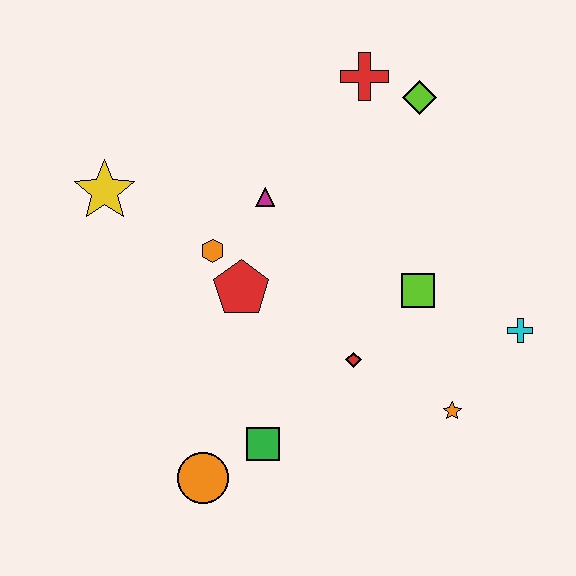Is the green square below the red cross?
Yes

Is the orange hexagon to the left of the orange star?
Yes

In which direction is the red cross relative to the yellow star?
The red cross is to the right of the yellow star.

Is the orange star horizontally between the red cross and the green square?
No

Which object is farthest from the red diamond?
The yellow star is farthest from the red diamond.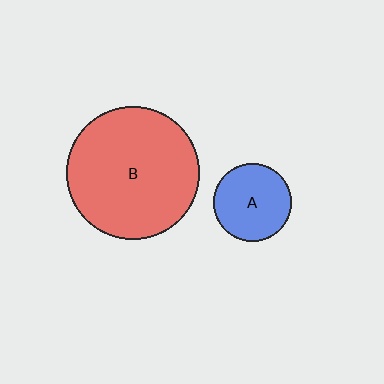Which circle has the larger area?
Circle B (red).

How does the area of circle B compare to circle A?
Approximately 3.0 times.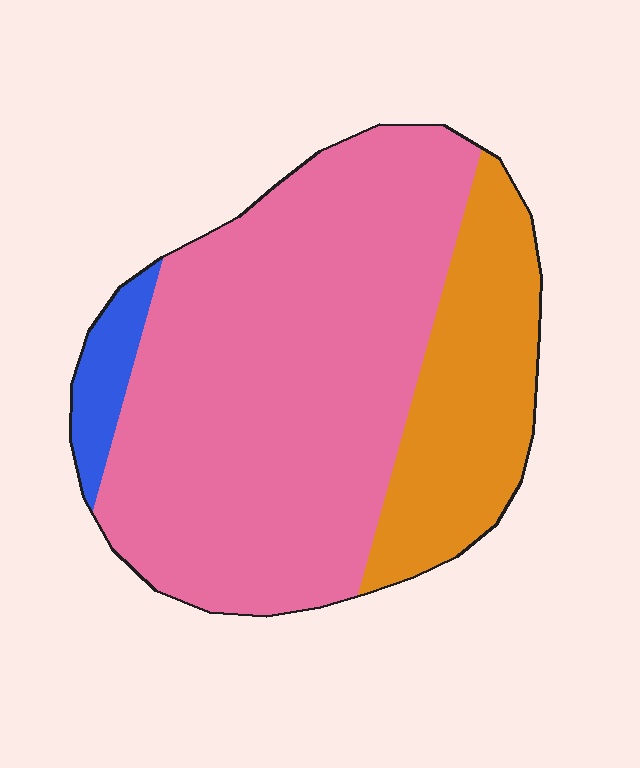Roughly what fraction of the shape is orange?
Orange covers around 25% of the shape.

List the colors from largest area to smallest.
From largest to smallest: pink, orange, blue.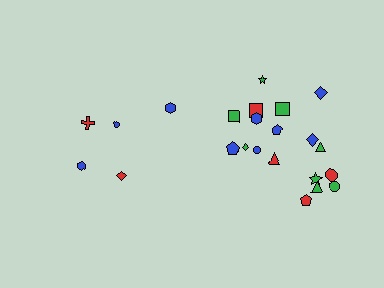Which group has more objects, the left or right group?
The right group.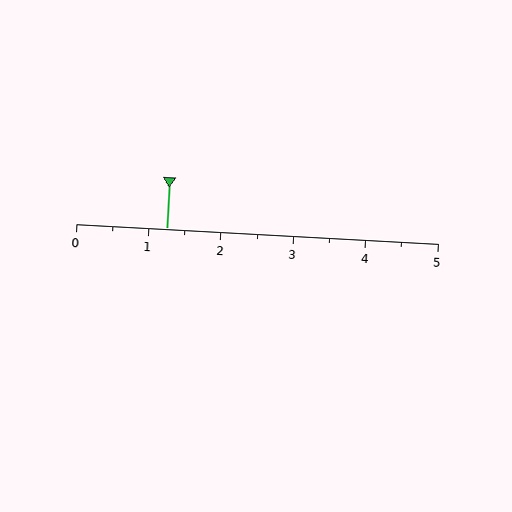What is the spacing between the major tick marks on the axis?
The major ticks are spaced 1 apart.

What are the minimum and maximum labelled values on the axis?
The axis runs from 0 to 5.